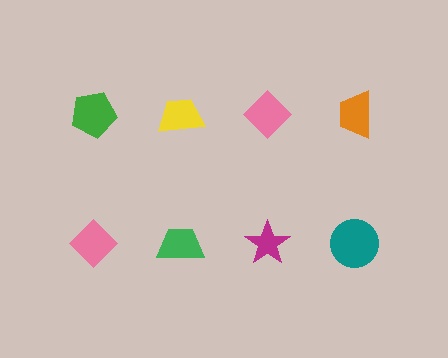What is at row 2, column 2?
A green trapezoid.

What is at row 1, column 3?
A pink diamond.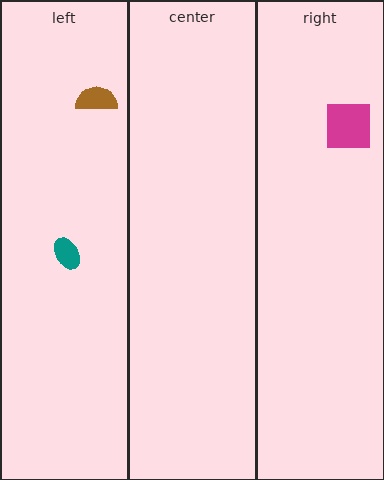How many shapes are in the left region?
2.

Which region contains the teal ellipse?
The left region.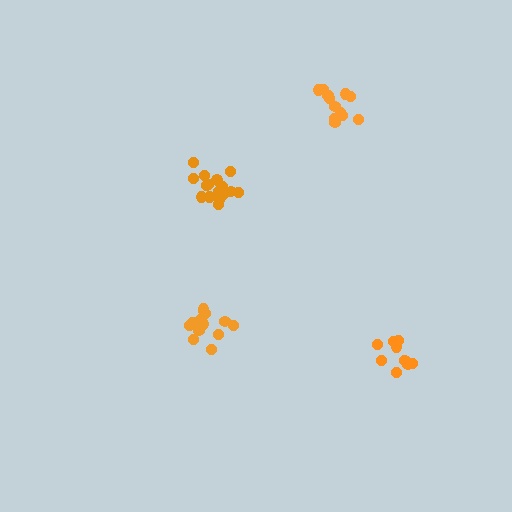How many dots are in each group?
Group 1: 16 dots, Group 2: 10 dots, Group 3: 14 dots, Group 4: 13 dots (53 total).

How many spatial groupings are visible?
There are 4 spatial groupings.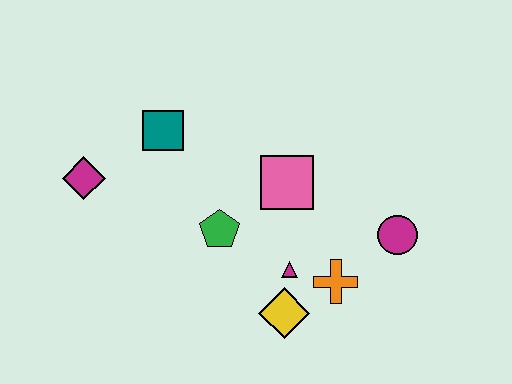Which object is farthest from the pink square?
The magenta diamond is farthest from the pink square.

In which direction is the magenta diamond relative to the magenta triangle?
The magenta diamond is to the left of the magenta triangle.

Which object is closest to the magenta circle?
The orange cross is closest to the magenta circle.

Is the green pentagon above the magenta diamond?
No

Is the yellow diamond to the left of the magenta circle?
Yes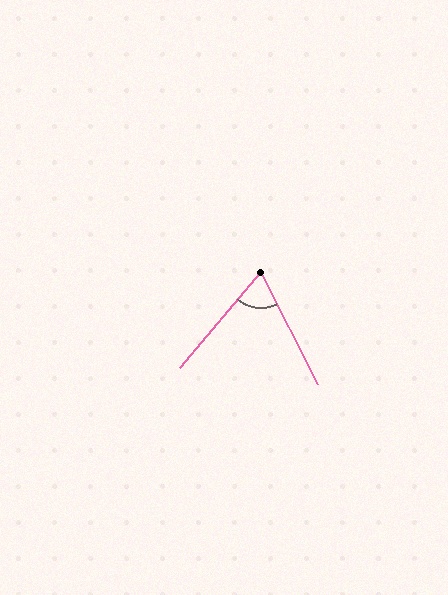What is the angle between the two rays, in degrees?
Approximately 67 degrees.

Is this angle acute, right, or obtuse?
It is acute.